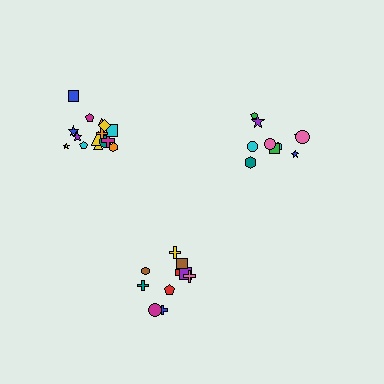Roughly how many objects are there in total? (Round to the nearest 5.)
Roughly 35 objects in total.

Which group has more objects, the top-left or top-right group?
The top-left group.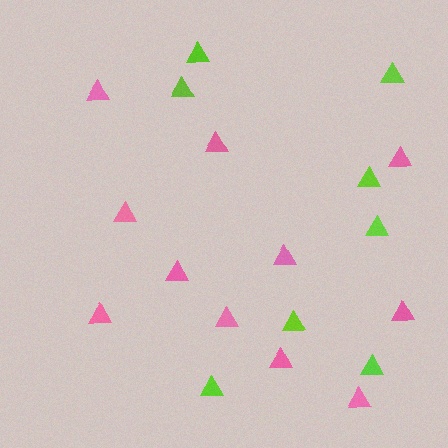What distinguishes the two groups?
There are 2 groups: one group of pink triangles (11) and one group of lime triangles (8).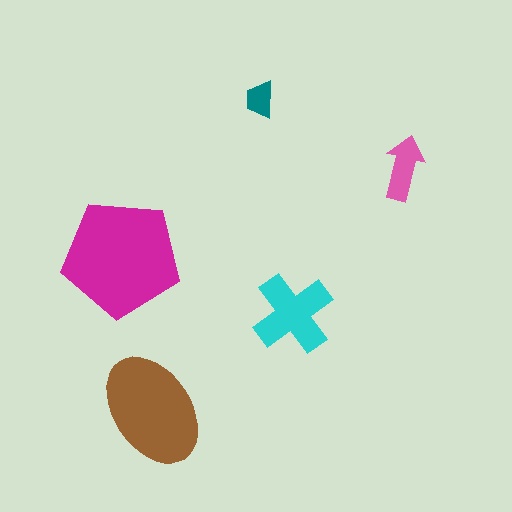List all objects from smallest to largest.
The teal trapezoid, the pink arrow, the cyan cross, the brown ellipse, the magenta pentagon.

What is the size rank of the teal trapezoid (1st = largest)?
5th.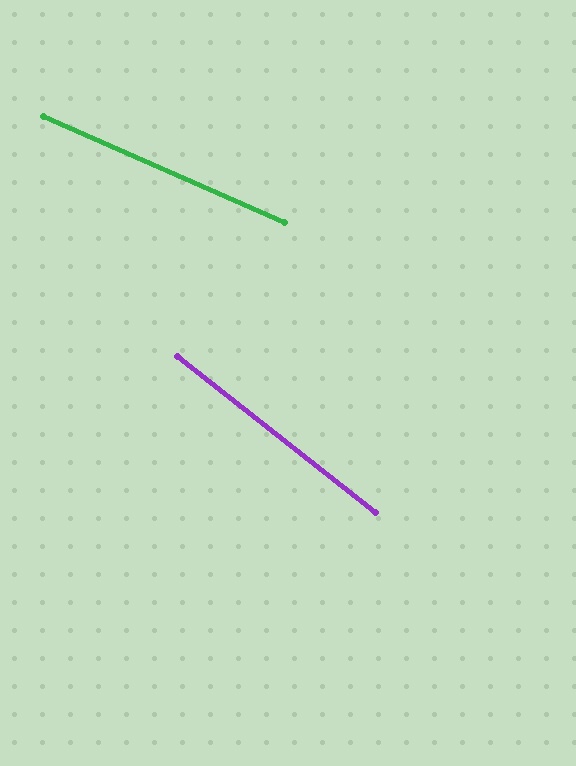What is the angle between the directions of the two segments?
Approximately 14 degrees.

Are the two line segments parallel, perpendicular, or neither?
Neither parallel nor perpendicular — they differ by about 14°.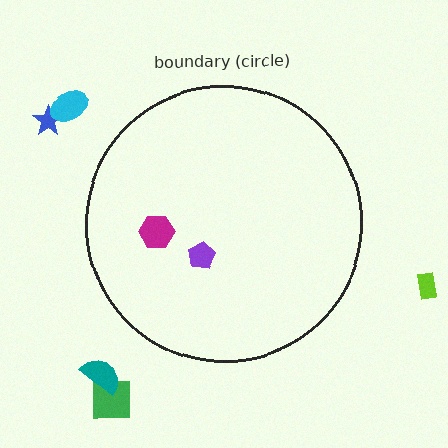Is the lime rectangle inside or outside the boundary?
Outside.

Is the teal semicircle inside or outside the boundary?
Outside.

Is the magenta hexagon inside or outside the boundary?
Inside.